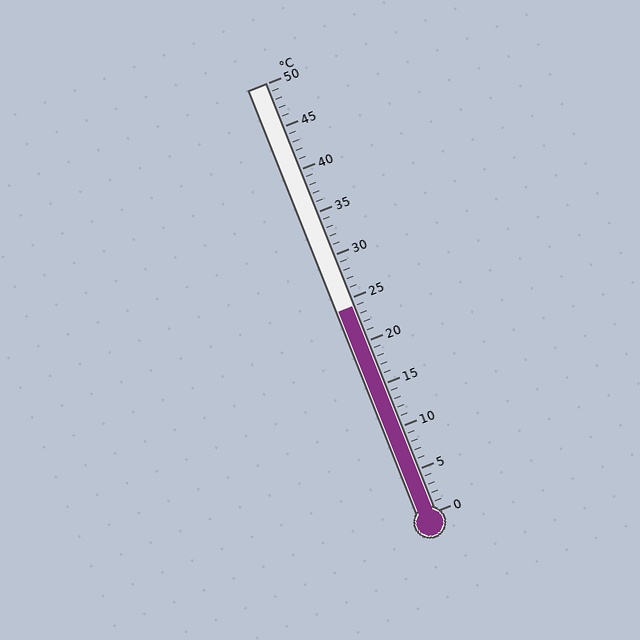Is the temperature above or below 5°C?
The temperature is above 5°C.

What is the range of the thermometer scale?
The thermometer scale ranges from 0°C to 50°C.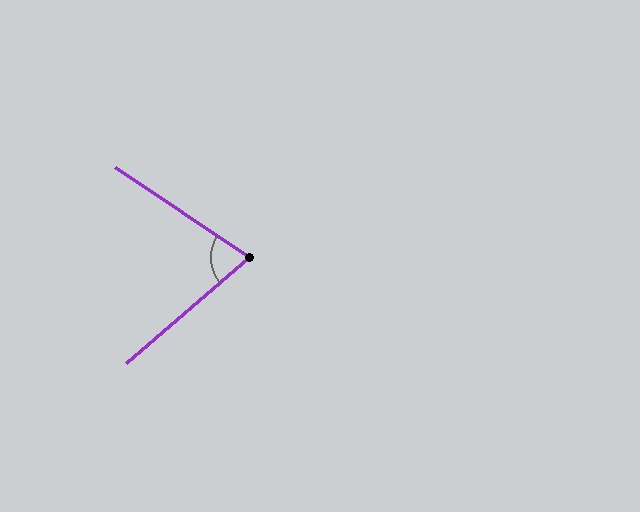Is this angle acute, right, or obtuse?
It is acute.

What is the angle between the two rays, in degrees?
Approximately 74 degrees.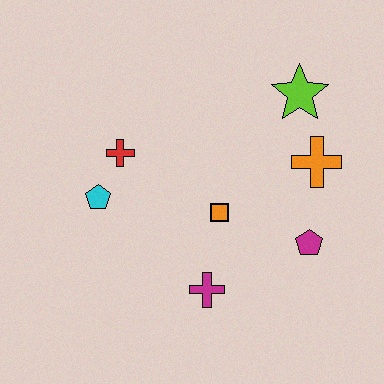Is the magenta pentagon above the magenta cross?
Yes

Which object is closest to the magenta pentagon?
The orange cross is closest to the magenta pentagon.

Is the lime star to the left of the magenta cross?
No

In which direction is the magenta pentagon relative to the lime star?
The magenta pentagon is below the lime star.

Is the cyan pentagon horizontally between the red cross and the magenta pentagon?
No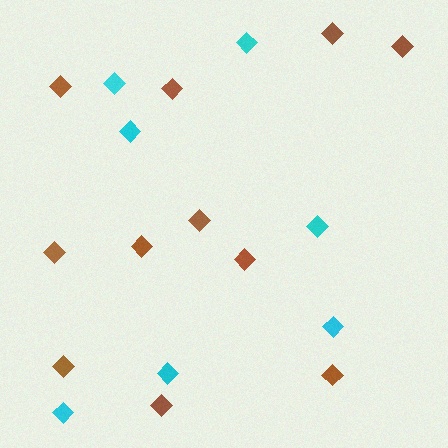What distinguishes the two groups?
There are 2 groups: one group of cyan diamonds (7) and one group of brown diamonds (11).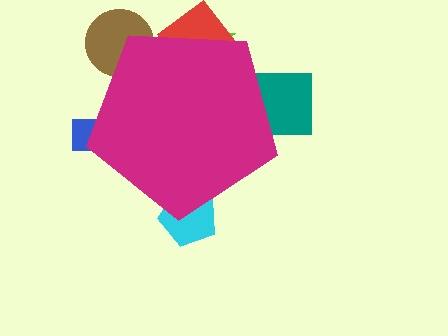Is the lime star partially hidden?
Yes, the lime star is partially hidden behind the magenta pentagon.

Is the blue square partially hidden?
Yes, the blue square is partially hidden behind the magenta pentagon.